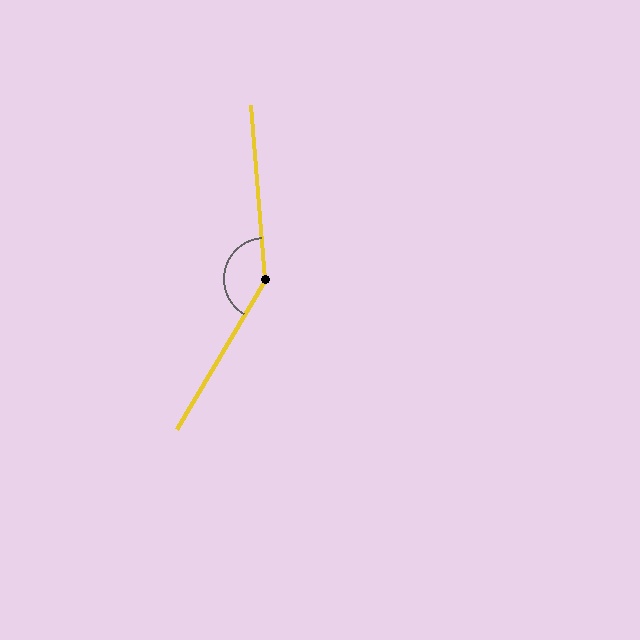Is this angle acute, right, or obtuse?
It is obtuse.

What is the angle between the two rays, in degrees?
Approximately 145 degrees.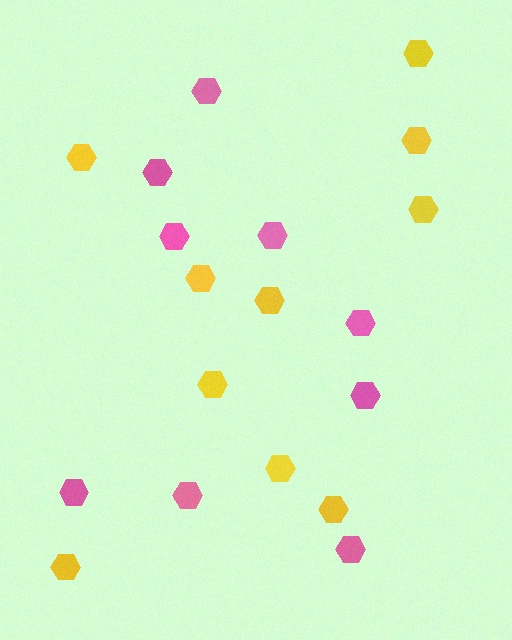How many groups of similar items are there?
There are 2 groups: one group of yellow hexagons (10) and one group of pink hexagons (9).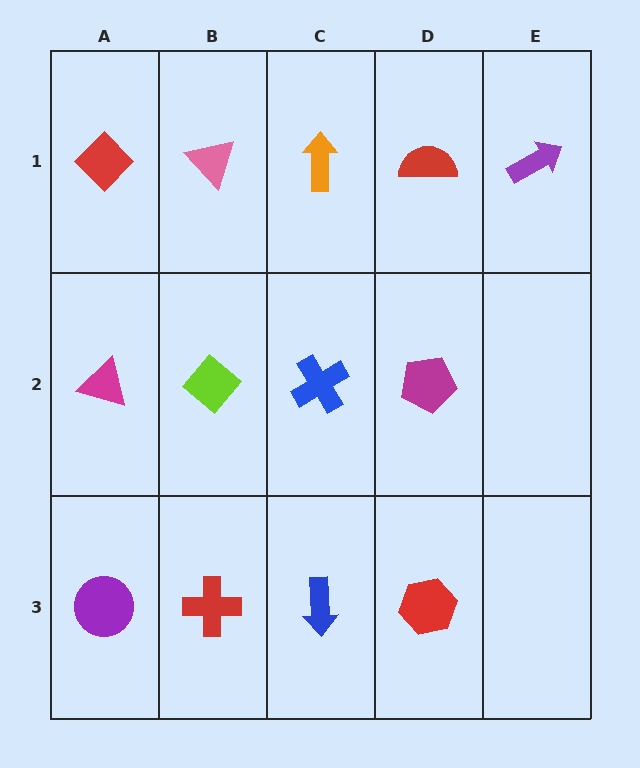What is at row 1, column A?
A red diamond.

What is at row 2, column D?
A magenta pentagon.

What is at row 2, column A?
A magenta triangle.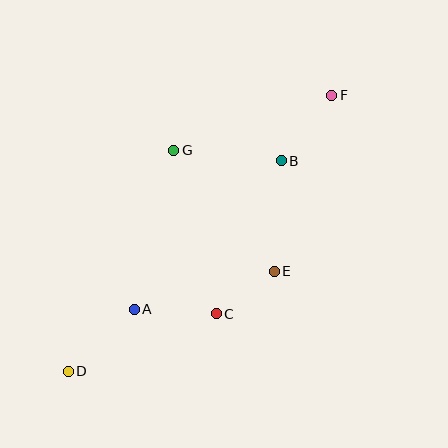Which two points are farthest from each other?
Points D and F are farthest from each other.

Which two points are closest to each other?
Points C and E are closest to each other.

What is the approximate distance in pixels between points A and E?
The distance between A and E is approximately 145 pixels.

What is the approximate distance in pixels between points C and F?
The distance between C and F is approximately 247 pixels.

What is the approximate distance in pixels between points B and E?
The distance between B and E is approximately 111 pixels.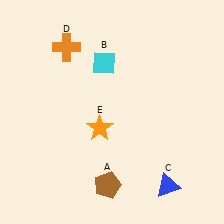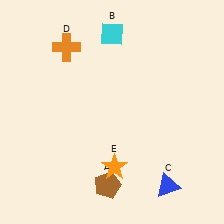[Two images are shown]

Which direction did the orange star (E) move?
The orange star (E) moved down.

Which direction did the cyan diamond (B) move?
The cyan diamond (B) moved up.